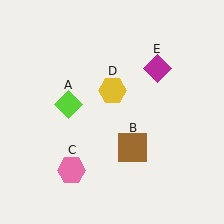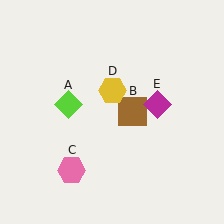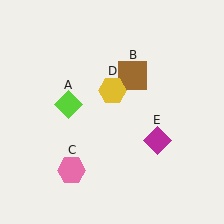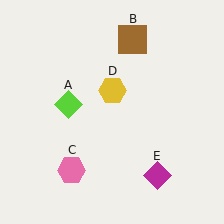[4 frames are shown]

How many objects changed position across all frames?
2 objects changed position: brown square (object B), magenta diamond (object E).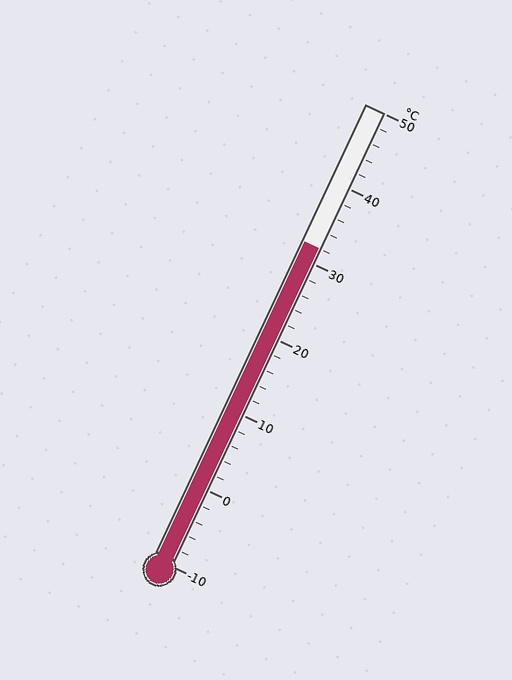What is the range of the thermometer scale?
The thermometer scale ranges from -10°C to 50°C.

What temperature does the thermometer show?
The thermometer shows approximately 32°C.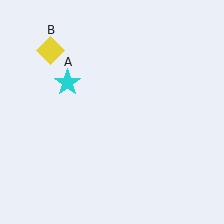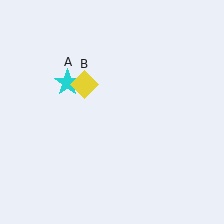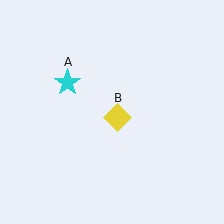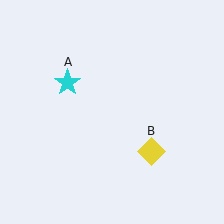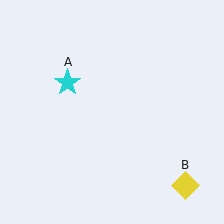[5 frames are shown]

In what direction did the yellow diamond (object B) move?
The yellow diamond (object B) moved down and to the right.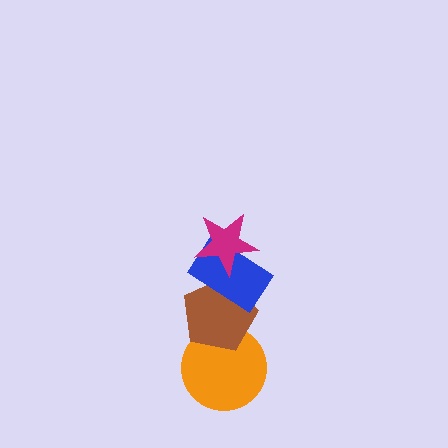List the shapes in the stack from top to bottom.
From top to bottom: the magenta star, the blue rectangle, the brown pentagon, the orange circle.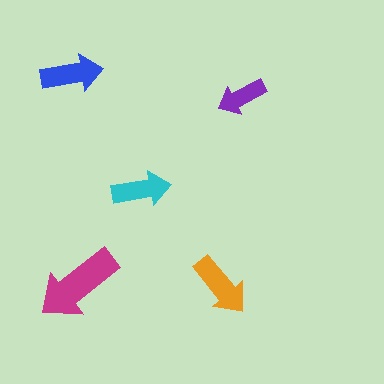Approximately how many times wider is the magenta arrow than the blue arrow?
About 1.5 times wider.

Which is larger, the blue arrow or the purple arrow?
The blue one.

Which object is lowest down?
The orange arrow is bottommost.